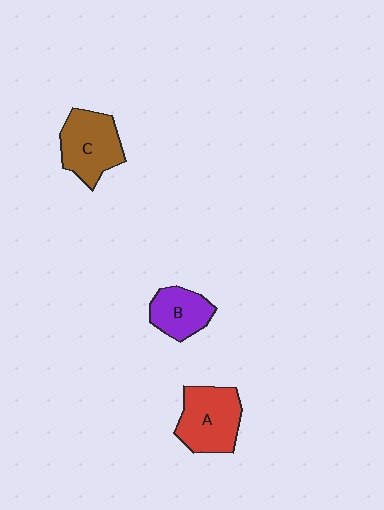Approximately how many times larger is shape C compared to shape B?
Approximately 1.4 times.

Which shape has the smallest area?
Shape B (purple).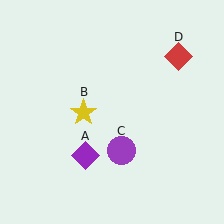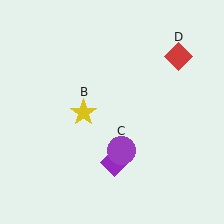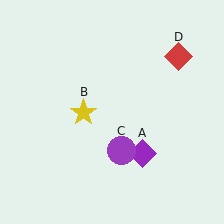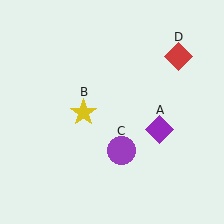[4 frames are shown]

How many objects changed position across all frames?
1 object changed position: purple diamond (object A).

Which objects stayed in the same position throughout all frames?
Yellow star (object B) and purple circle (object C) and red diamond (object D) remained stationary.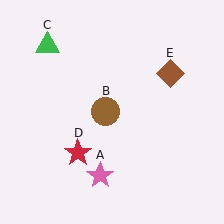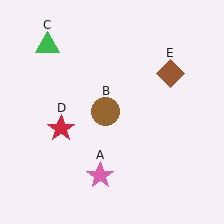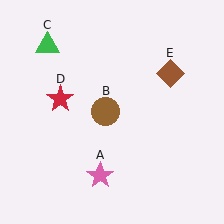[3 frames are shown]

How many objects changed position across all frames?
1 object changed position: red star (object D).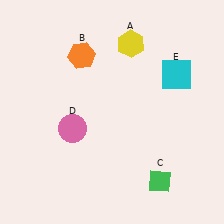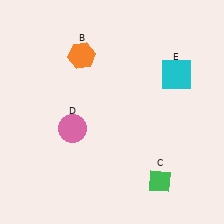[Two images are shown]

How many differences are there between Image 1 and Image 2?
There is 1 difference between the two images.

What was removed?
The yellow hexagon (A) was removed in Image 2.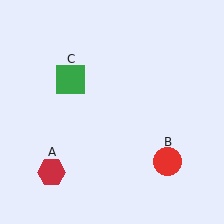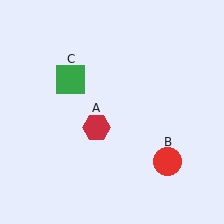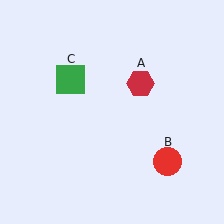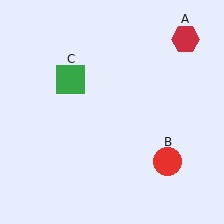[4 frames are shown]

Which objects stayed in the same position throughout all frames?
Red circle (object B) and green square (object C) remained stationary.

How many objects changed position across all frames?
1 object changed position: red hexagon (object A).